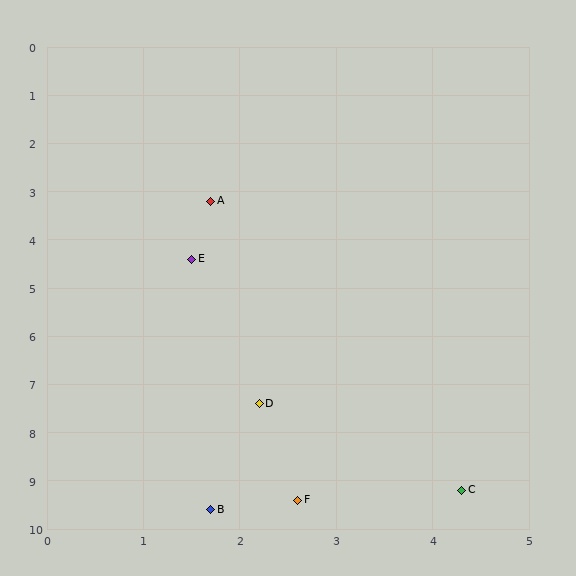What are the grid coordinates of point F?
Point F is at approximately (2.6, 9.4).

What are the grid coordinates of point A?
Point A is at approximately (1.7, 3.2).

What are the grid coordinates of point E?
Point E is at approximately (1.5, 4.4).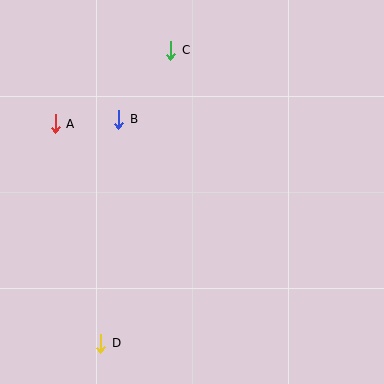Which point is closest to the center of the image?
Point B at (119, 119) is closest to the center.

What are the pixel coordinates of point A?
Point A is at (55, 124).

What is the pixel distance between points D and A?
The distance between D and A is 224 pixels.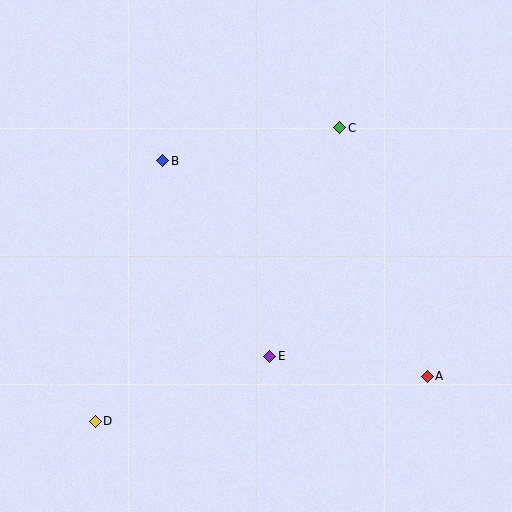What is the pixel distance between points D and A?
The distance between D and A is 335 pixels.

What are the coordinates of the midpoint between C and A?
The midpoint between C and A is at (384, 252).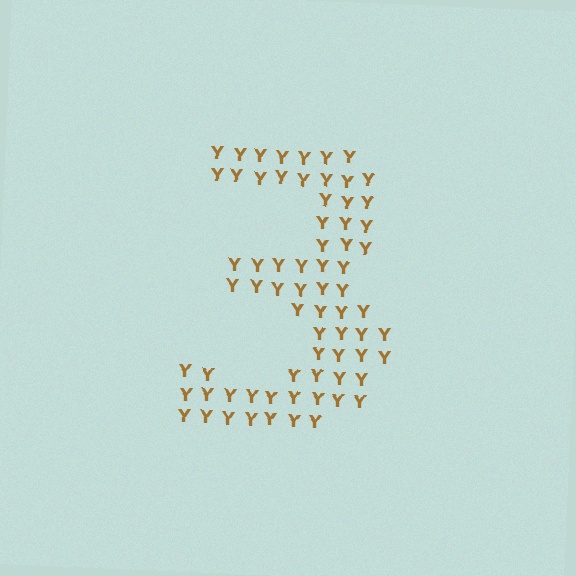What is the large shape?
The large shape is the digit 3.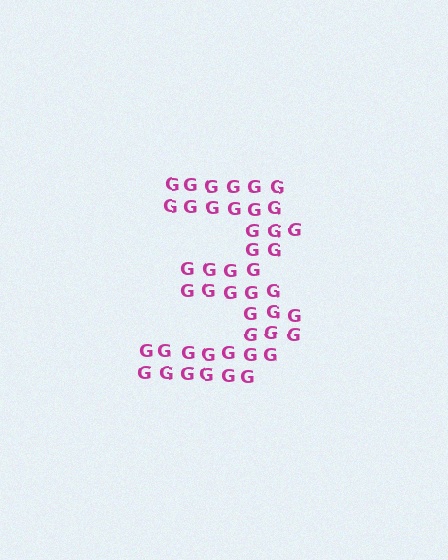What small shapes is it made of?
It is made of small letter G's.